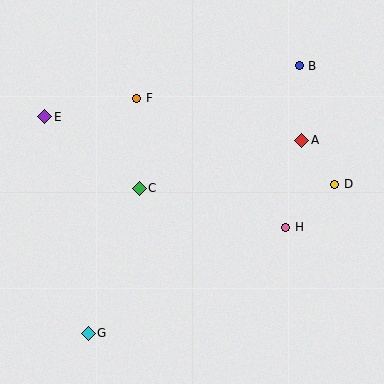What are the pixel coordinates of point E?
Point E is at (45, 117).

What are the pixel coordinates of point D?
Point D is at (335, 184).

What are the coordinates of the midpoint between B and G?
The midpoint between B and G is at (194, 200).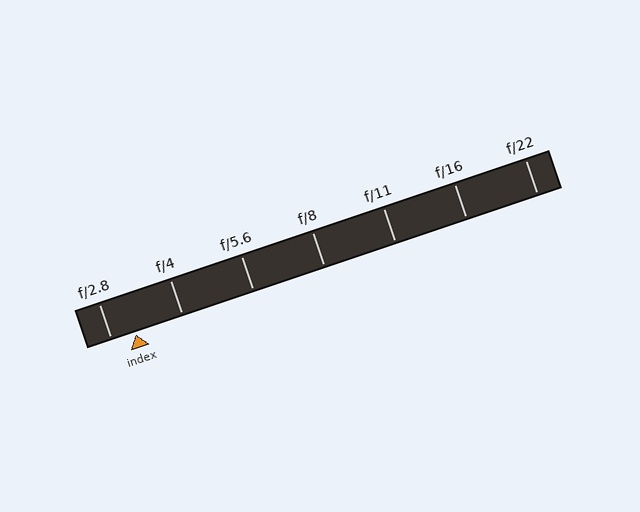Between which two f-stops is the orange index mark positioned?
The index mark is between f/2.8 and f/4.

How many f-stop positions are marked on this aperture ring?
There are 7 f-stop positions marked.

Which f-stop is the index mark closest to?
The index mark is closest to f/2.8.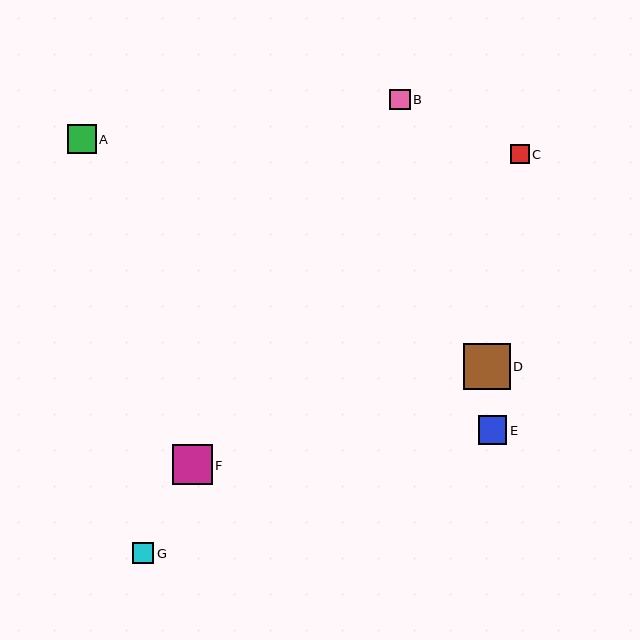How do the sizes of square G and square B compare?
Square G and square B are approximately the same size.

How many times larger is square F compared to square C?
Square F is approximately 2.1 times the size of square C.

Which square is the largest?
Square D is the largest with a size of approximately 46 pixels.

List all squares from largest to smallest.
From largest to smallest: D, F, A, E, G, B, C.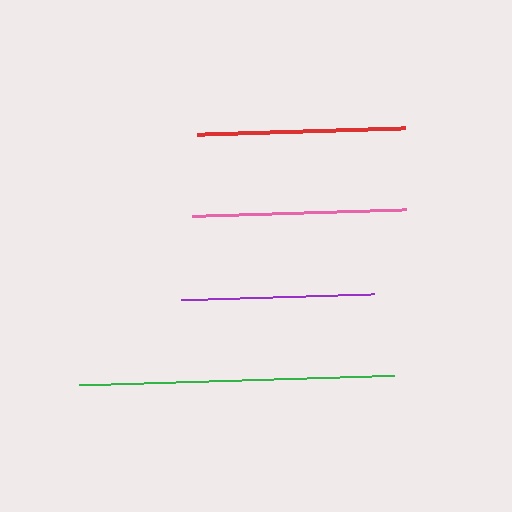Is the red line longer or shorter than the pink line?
The pink line is longer than the red line.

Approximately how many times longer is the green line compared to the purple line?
The green line is approximately 1.6 times the length of the purple line.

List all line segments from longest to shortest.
From longest to shortest: green, pink, red, purple.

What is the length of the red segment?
The red segment is approximately 209 pixels long.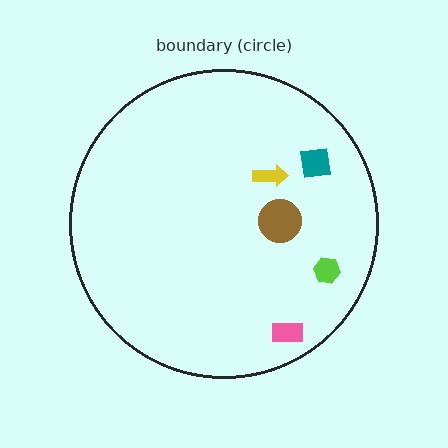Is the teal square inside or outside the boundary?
Inside.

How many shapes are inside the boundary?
5 inside, 0 outside.